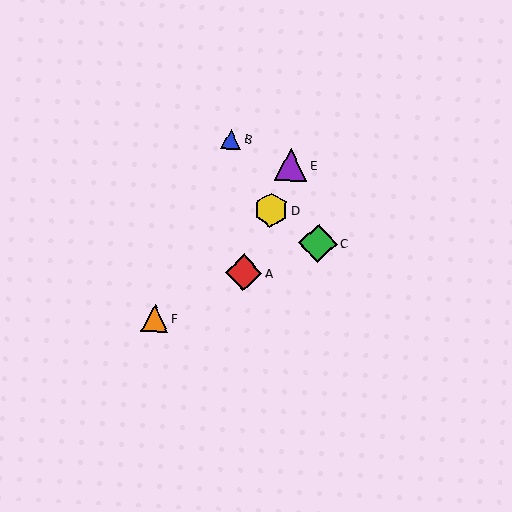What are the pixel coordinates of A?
Object A is at (244, 273).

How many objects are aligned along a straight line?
3 objects (A, D, E) are aligned along a straight line.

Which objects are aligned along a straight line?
Objects A, D, E are aligned along a straight line.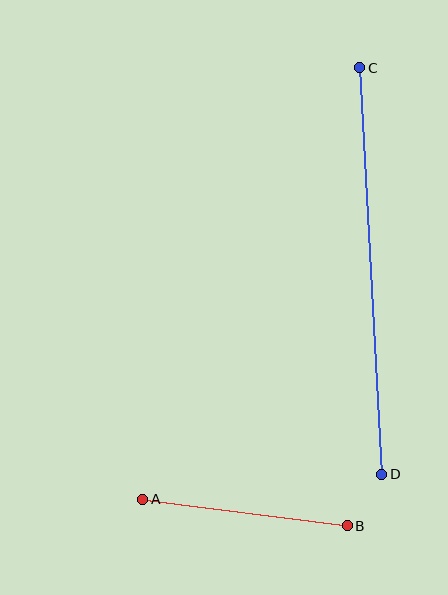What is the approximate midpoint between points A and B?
The midpoint is at approximately (245, 512) pixels.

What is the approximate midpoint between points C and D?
The midpoint is at approximately (371, 271) pixels.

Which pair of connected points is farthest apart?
Points C and D are farthest apart.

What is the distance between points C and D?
The distance is approximately 407 pixels.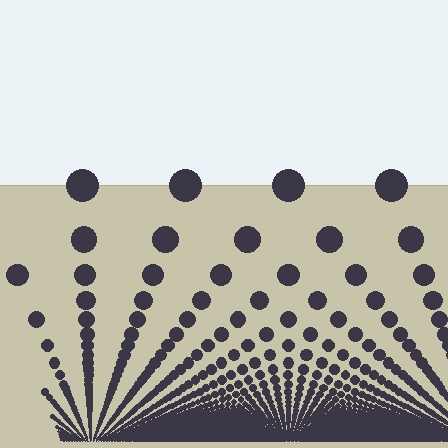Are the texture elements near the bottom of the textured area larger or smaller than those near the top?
Smaller. The gradient is inverted — elements near the bottom are smaller and denser.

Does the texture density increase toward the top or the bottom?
Density increases toward the bottom.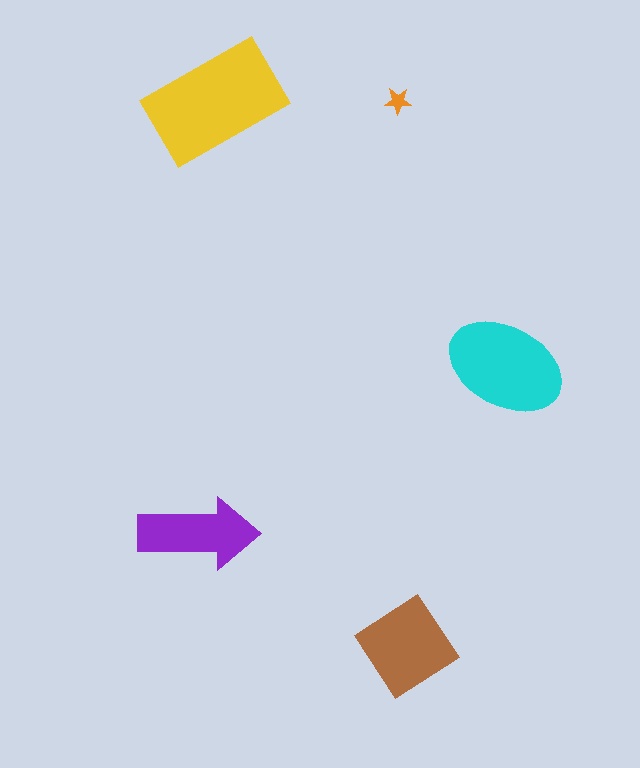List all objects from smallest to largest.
The orange star, the purple arrow, the brown diamond, the cyan ellipse, the yellow rectangle.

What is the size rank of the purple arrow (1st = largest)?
4th.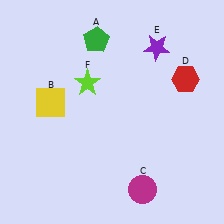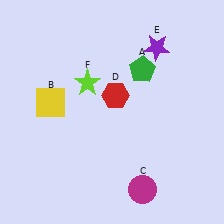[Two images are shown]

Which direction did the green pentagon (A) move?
The green pentagon (A) moved right.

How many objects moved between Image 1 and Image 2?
2 objects moved between the two images.